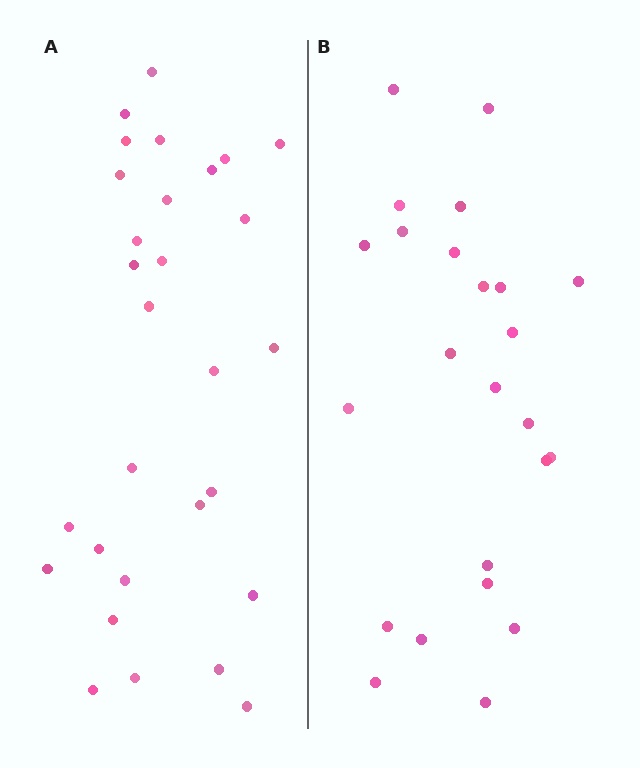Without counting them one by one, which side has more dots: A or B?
Region A (the left region) has more dots.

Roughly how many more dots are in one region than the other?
Region A has about 5 more dots than region B.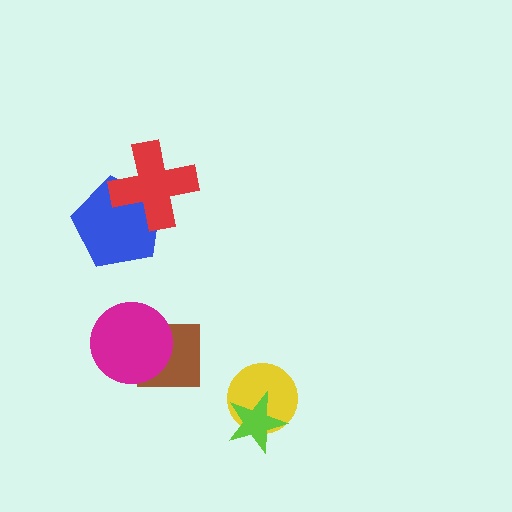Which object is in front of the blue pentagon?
The red cross is in front of the blue pentagon.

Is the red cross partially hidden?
No, no other shape covers it.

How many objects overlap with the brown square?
1 object overlaps with the brown square.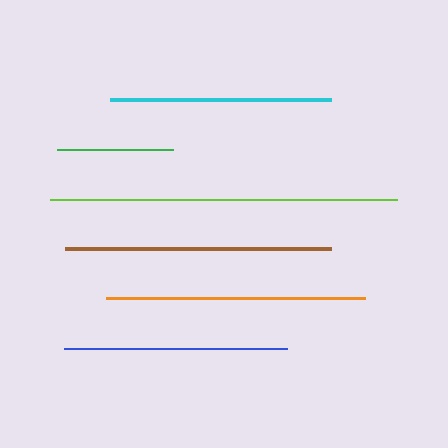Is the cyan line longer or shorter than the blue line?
The blue line is longer than the cyan line.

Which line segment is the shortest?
The green line is the shortest at approximately 117 pixels.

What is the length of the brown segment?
The brown segment is approximately 266 pixels long.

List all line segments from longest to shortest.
From longest to shortest: lime, brown, orange, blue, cyan, green.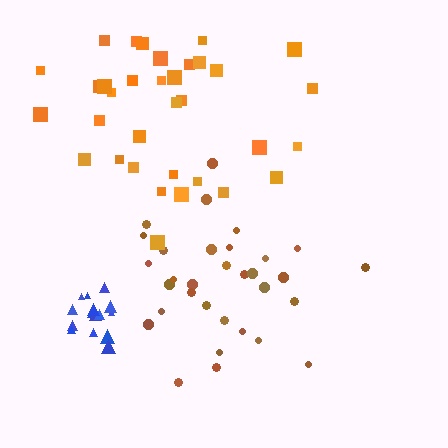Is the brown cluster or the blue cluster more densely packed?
Blue.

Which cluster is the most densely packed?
Blue.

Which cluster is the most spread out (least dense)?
Orange.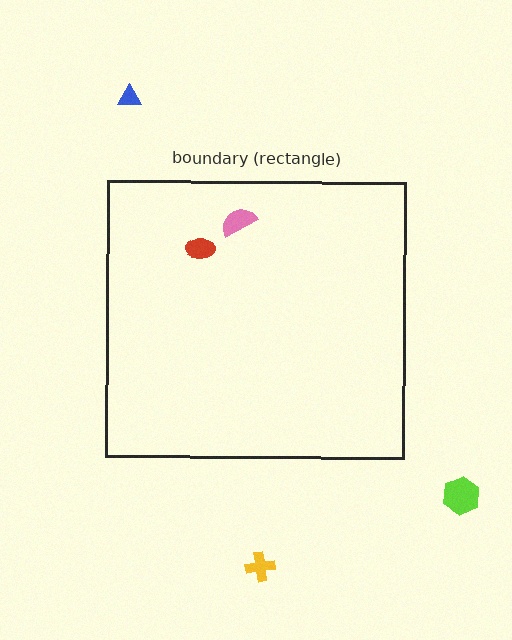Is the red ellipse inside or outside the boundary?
Inside.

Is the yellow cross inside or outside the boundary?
Outside.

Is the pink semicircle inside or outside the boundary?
Inside.